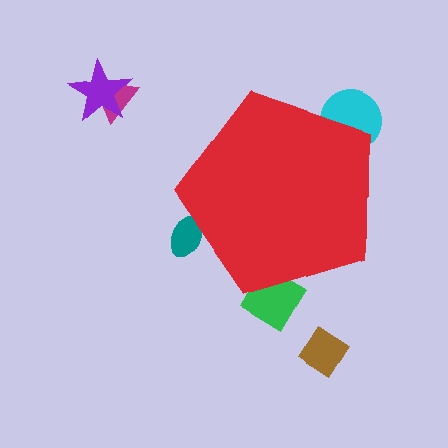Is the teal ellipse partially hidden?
Yes, the teal ellipse is partially hidden behind the red pentagon.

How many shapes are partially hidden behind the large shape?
3 shapes are partially hidden.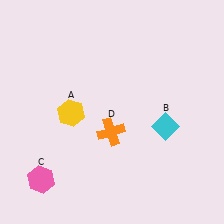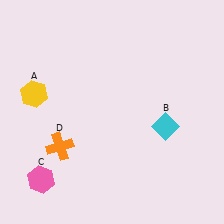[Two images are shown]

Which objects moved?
The objects that moved are: the yellow hexagon (A), the orange cross (D).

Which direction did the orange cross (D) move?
The orange cross (D) moved left.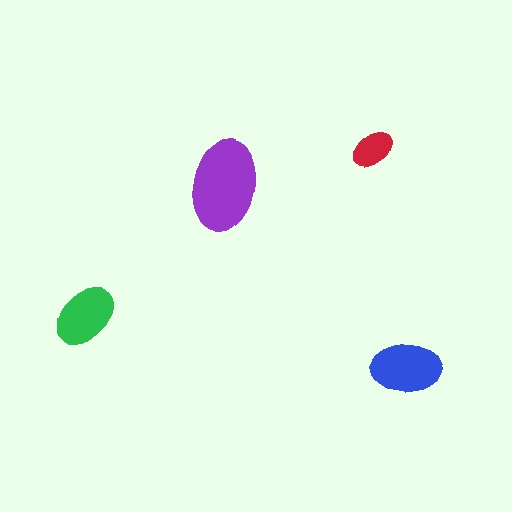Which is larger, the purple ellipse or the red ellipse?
The purple one.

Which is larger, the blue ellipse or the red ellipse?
The blue one.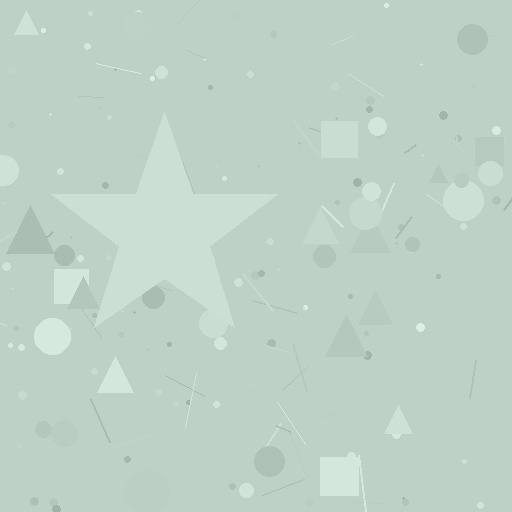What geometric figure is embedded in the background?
A star is embedded in the background.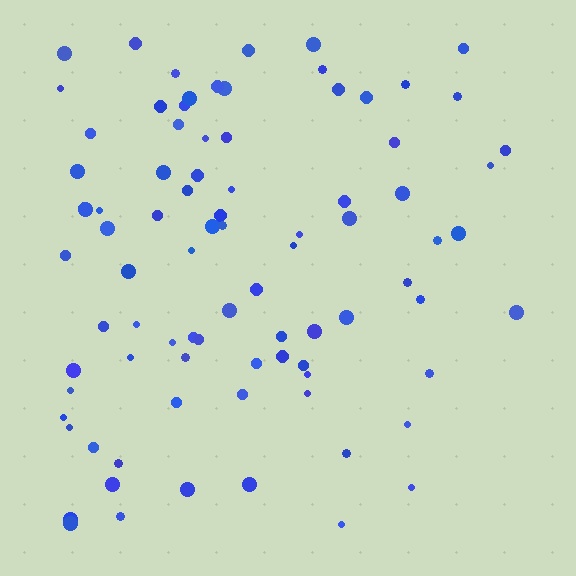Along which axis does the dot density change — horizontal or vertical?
Horizontal.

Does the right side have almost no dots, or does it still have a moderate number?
Still a moderate number, just noticeably fewer than the left.